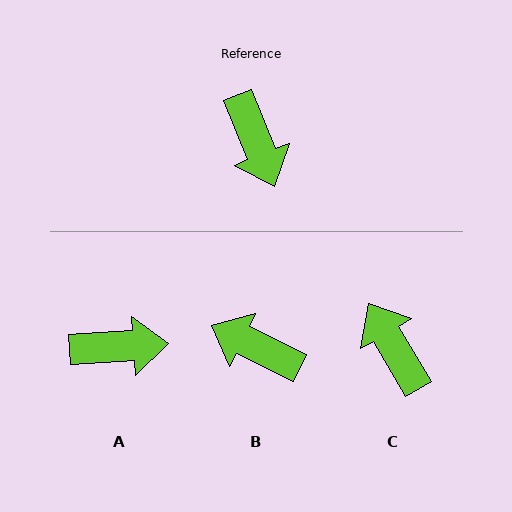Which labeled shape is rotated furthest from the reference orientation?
C, about 172 degrees away.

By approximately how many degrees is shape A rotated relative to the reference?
Approximately 71 degrees counter-clockwise.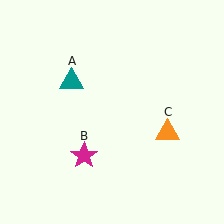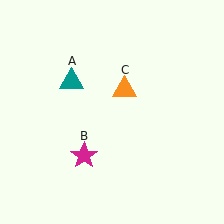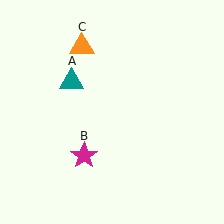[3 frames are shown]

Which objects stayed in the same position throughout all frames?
Teal triangle (object A) and magenta star (object B) remained stationary.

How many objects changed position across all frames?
1 object changed position: orange triangle (object C).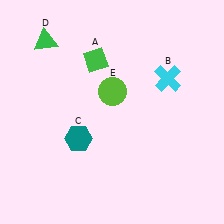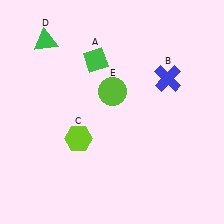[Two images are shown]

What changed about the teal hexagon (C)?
In Image 1, C is teal. In Image 2, it changed to lime.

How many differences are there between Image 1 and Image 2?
There are 2 differences between the two images.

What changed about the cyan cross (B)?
In Image 1, B is cyan. In Image 2, it changed to blue.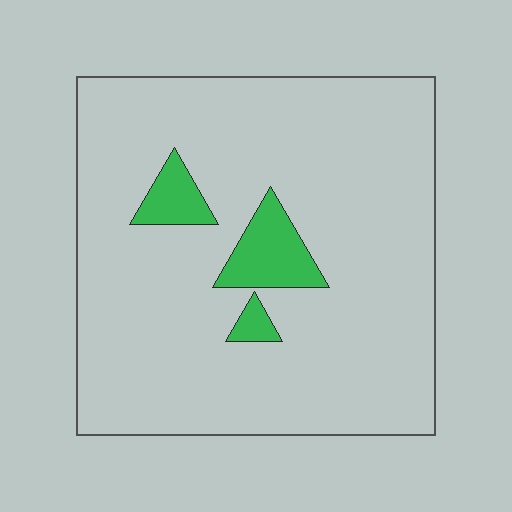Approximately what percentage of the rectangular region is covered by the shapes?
Approximately 10%.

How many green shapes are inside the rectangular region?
3.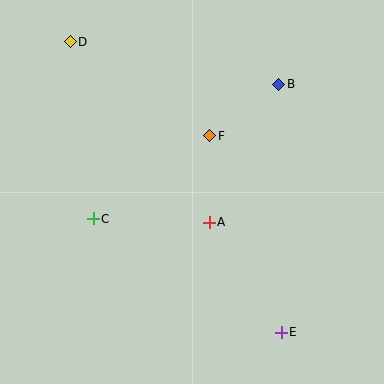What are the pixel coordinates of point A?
Point A is at (209, 222).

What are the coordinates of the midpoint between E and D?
The midpoint between E and D is at (176, 187).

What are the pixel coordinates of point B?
Point B is at (279, 84).